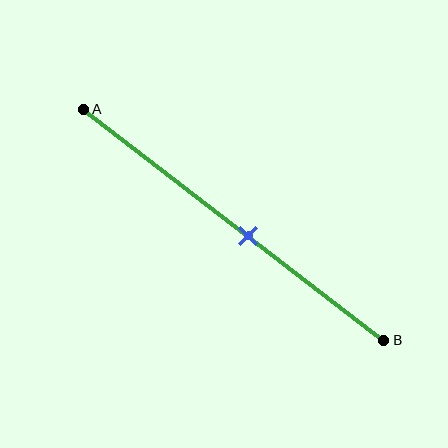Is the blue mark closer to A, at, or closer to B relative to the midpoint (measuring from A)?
The blue mark is closer to point B than the midpoint of segment AB.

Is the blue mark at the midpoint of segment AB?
No, the mark is at about 55% from A, not at the 50% midpoint.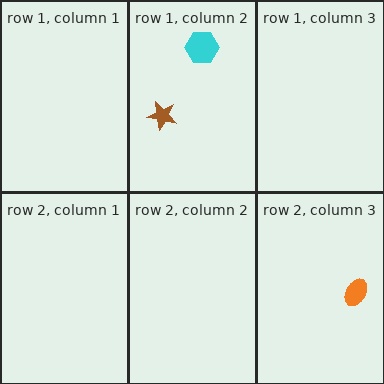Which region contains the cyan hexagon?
The row 1, column 2 region.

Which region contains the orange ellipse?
The row 2, column 3 region.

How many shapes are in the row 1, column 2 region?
2.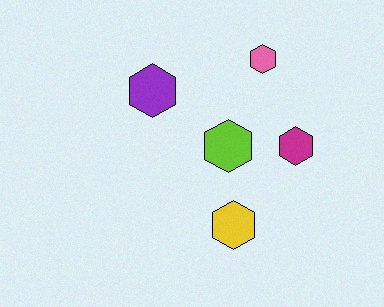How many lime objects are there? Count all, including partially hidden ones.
There is 1 lime object.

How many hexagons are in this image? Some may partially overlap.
There are 5 hexagons.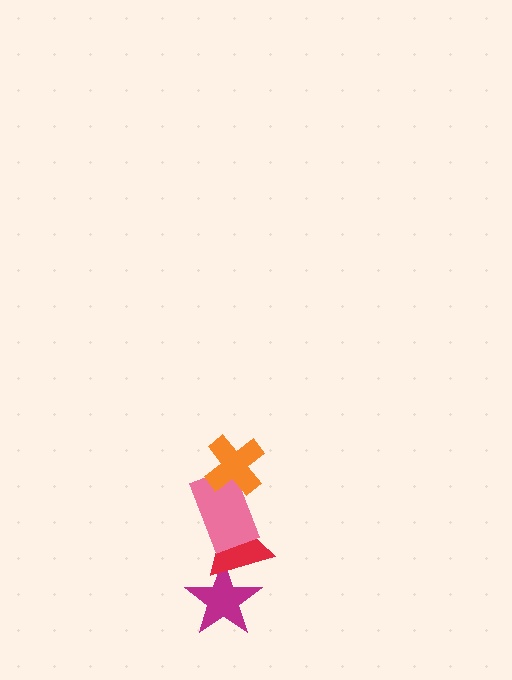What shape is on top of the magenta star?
The red triangle is on top of the magenta star.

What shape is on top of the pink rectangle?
The orange cross is on top of the pink rectangle.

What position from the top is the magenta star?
The magenta star is 4th from the top.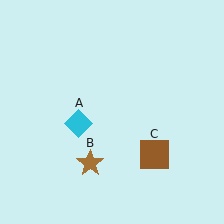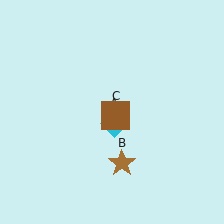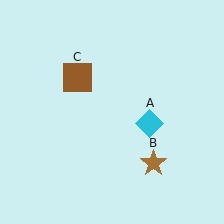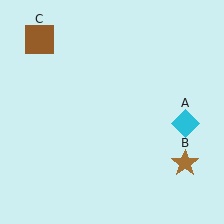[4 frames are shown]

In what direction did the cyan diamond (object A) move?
The cyan diamond (object A) moved right.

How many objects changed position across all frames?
3 objects changed position: cyan diamond (object A), brown star (object B), brown square (object C).